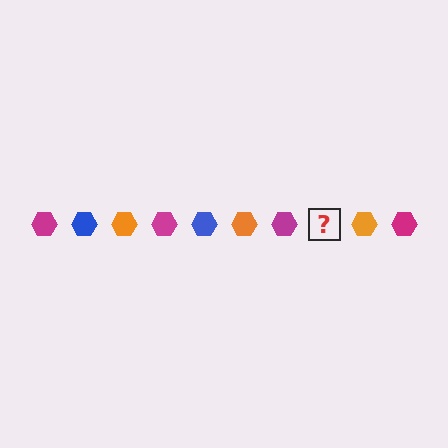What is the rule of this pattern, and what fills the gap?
The rule is that the pattern cycles through magenta, blue, orange hexagons. The gap should be filled with a blue hexagon.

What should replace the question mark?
The question mark should be replaced with a blue hexagon.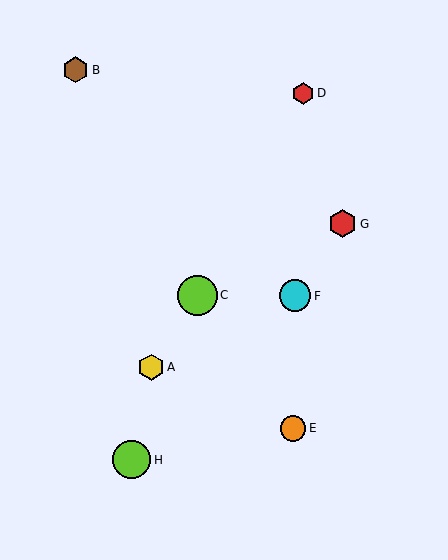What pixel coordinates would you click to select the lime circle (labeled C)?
Click at (198, 295) to select the lime circle C.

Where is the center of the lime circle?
The center of the lime circle is at (132, 460).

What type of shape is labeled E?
Shape E is an orange circle.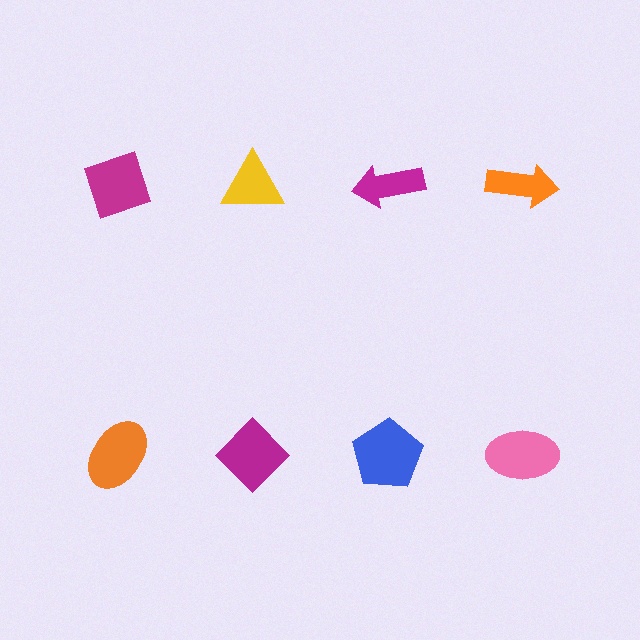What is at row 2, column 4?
A pink ellipse.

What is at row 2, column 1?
An orange ellipse.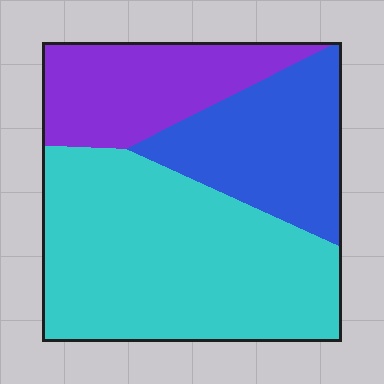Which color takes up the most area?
Cyan, at roughly 55%.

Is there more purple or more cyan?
Cyan.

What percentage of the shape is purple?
Purple takes up less than a quarter of the shape.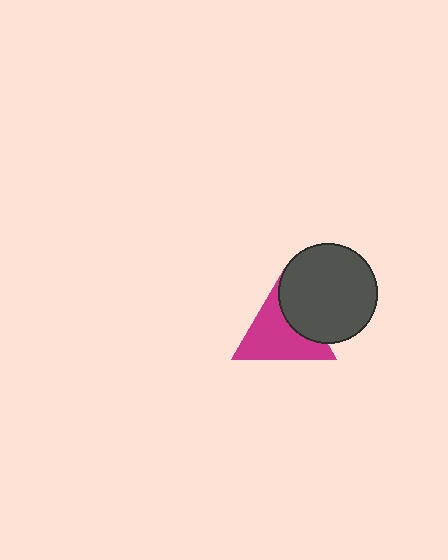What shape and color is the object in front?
The object in front is a dark gray circle.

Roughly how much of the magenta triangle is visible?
Most of it is visible (roughly 68%).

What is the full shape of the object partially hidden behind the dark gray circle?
The partially hidden object is a magenta triangle.